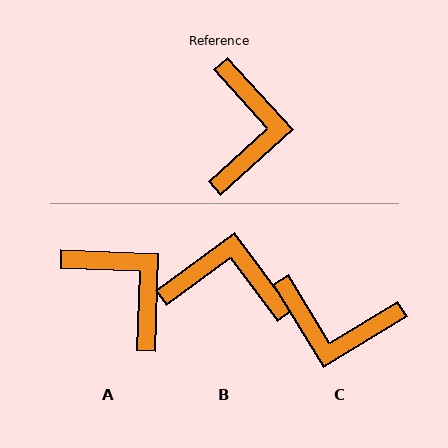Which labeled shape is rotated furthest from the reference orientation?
C, about 101 degrees away.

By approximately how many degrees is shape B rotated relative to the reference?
Approximately 84 degrees counter-clockwise.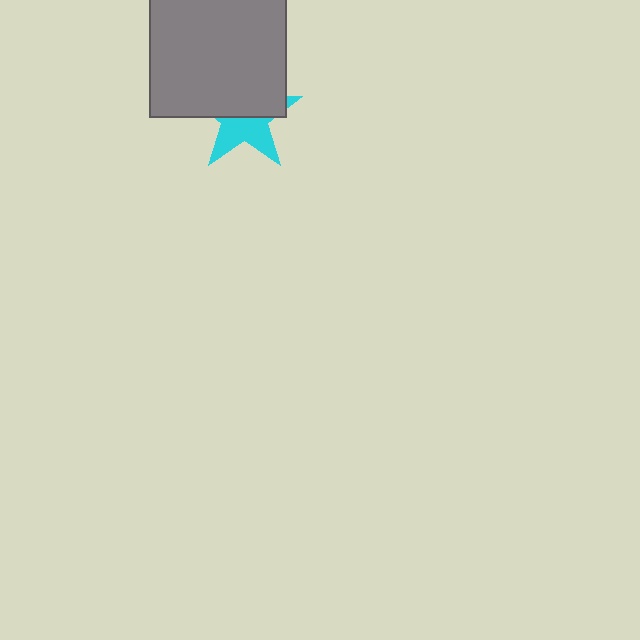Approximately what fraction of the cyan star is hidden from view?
Roughly 55% of the cyan star is hidden behind the gray square.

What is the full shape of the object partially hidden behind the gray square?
The partially hidden object is a cyan star.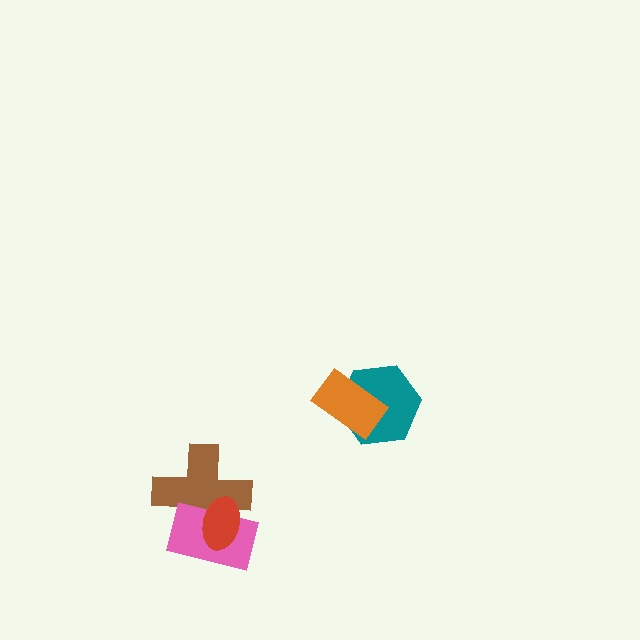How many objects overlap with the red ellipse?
2 objects overlap with the red ellipse.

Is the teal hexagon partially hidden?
Yes, it is partially covered by another shape.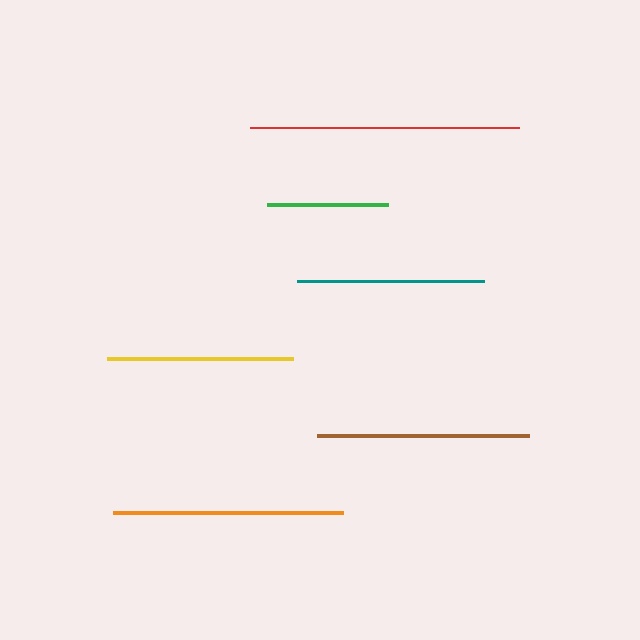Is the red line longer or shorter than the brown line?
The red line is longer than the brown line.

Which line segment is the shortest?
The green line is the shortest at approximately 121 pixels.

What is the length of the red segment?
The red segment is approximately 269 pixels long.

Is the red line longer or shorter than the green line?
The red line is longer than the green line.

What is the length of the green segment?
The green segment is approximately 121 pixels long.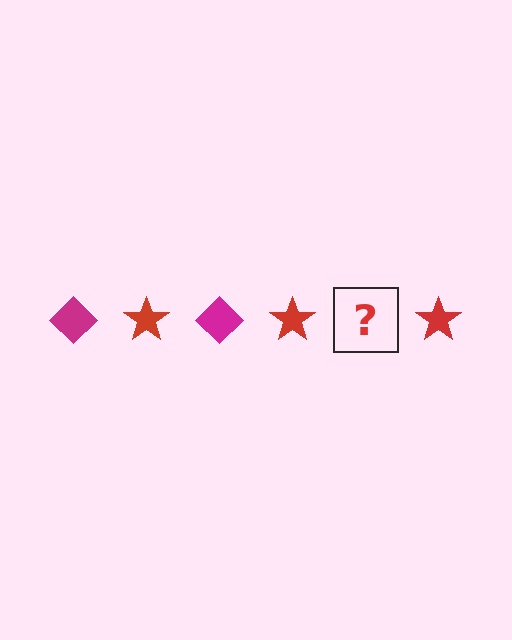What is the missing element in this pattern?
The missing element is a magenta diamond.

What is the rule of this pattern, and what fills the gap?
The rule is that the pattern alternates between magenta diamond and red star. The gap should be filled with a magenta diamond.